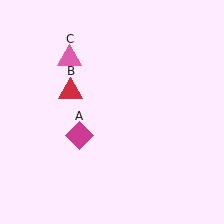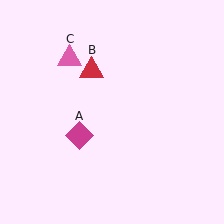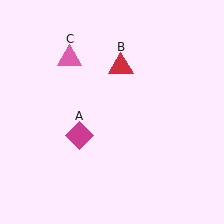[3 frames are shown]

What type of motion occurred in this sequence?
The red triangle (object B) rotated clockwise around the center of the scene.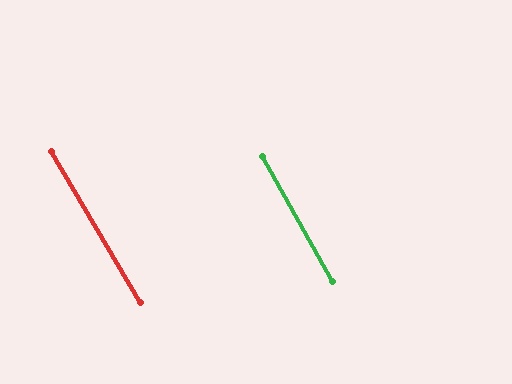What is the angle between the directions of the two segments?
Approximately 1 degree.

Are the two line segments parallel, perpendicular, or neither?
Parallel — their directions differ by only 1.4°.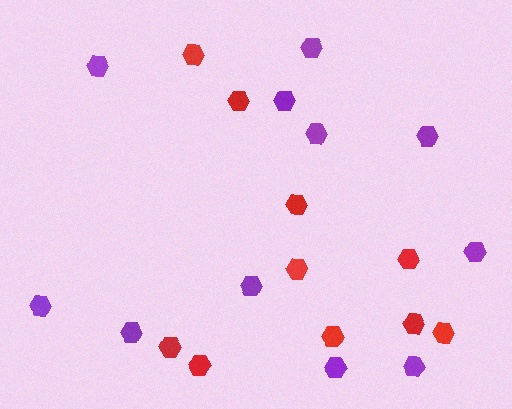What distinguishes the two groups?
There are 2 groups: one group of red hexagons (10) and one group of purple hexagons (11).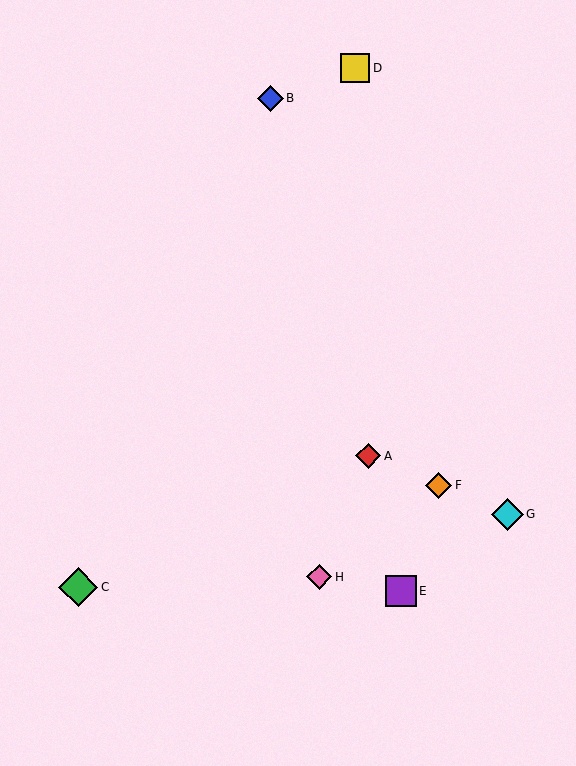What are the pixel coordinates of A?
Object A is at (368, 456).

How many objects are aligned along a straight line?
3 objects (A, F, G) are aligned along a straight line.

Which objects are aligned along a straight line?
Objects A, F, G are aligned along a straight line.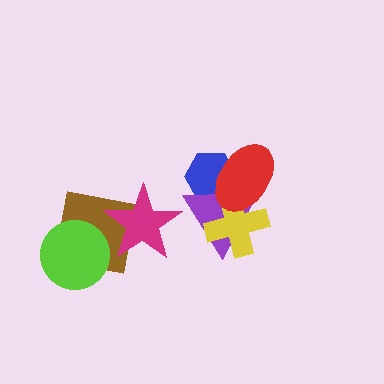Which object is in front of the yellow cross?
The red ellipse is in front of the yellow cross.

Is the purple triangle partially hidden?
Yes, it is partially covered by another shape.